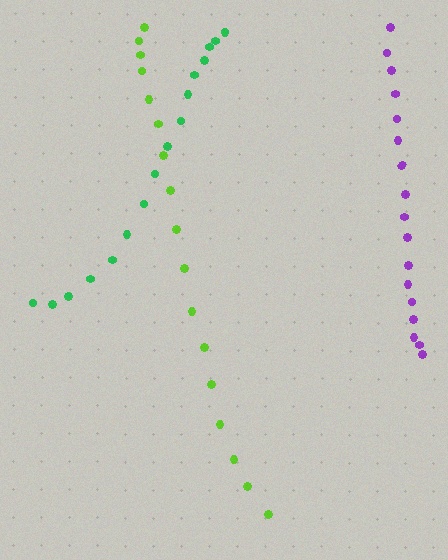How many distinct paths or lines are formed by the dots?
There are 3 distinct paths.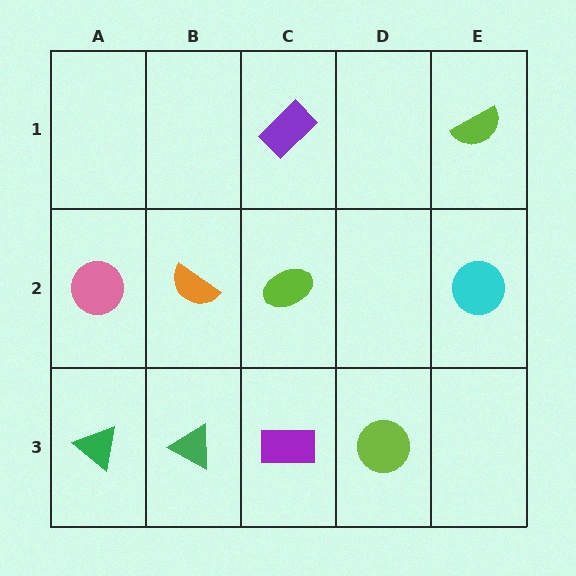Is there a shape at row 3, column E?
No, that cell is empty.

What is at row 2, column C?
A lime ellipse.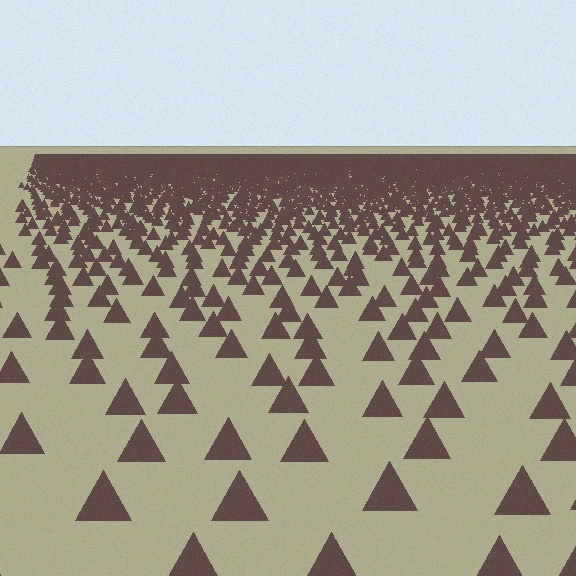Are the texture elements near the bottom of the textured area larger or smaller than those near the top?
Larger. Near the bottom, elements are closer to the viewer and appear at a bigger on-screen size.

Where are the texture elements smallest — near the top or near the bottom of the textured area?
Near the top.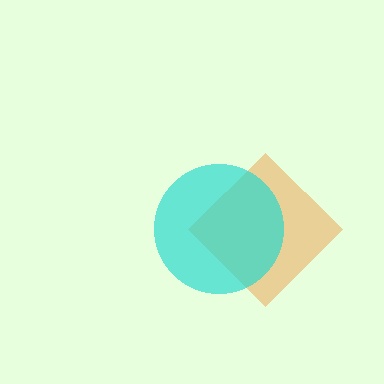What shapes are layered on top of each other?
The layered shapes are: an orange diamond, a cyan circle.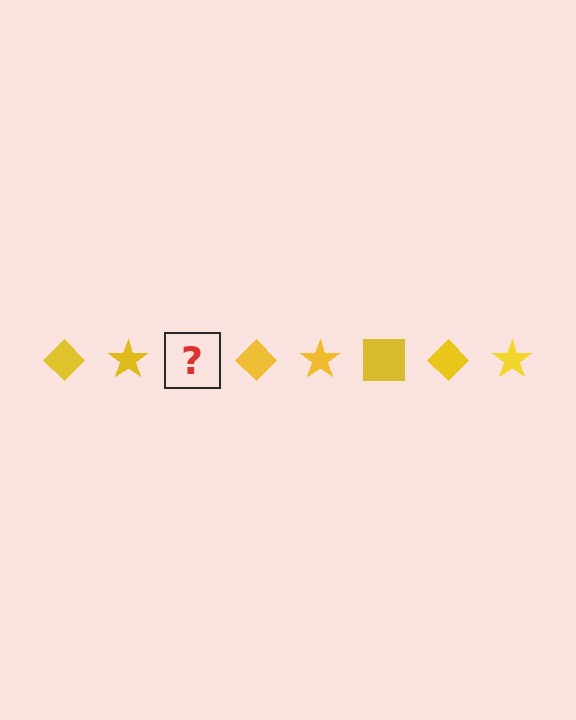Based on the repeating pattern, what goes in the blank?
The blank should be a yellow square.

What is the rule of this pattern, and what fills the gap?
The rule is that the pattern cycles through diamond, star, square shapes in yellow. The gap should be filled with a yellow square.